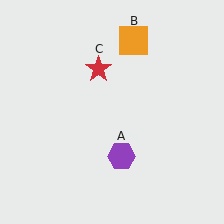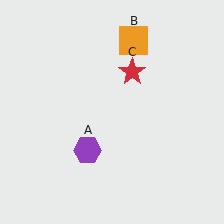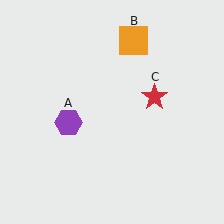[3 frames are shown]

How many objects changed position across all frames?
2 objects changed position: purple hexagon (object A), red star (object C).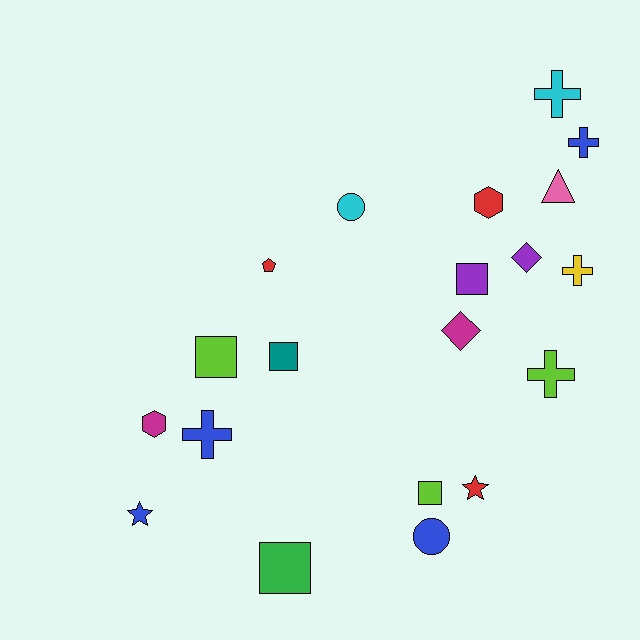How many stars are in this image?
There are 2 stars.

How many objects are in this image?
There are 20 objects.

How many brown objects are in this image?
There are no brown objects.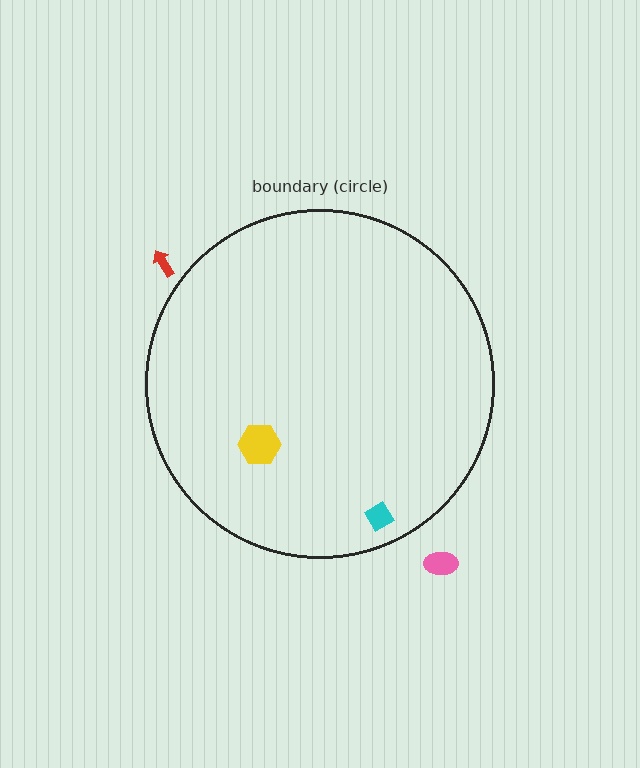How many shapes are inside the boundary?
2 inside, 2 outside.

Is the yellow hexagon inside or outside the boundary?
Inside.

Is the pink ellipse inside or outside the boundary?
Outside.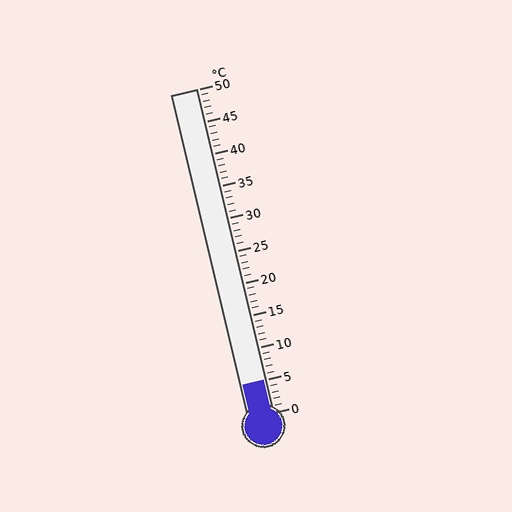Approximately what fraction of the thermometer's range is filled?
The thermometer is filled to approximately 10% of its range.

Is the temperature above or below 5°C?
The temperature is at 5°C.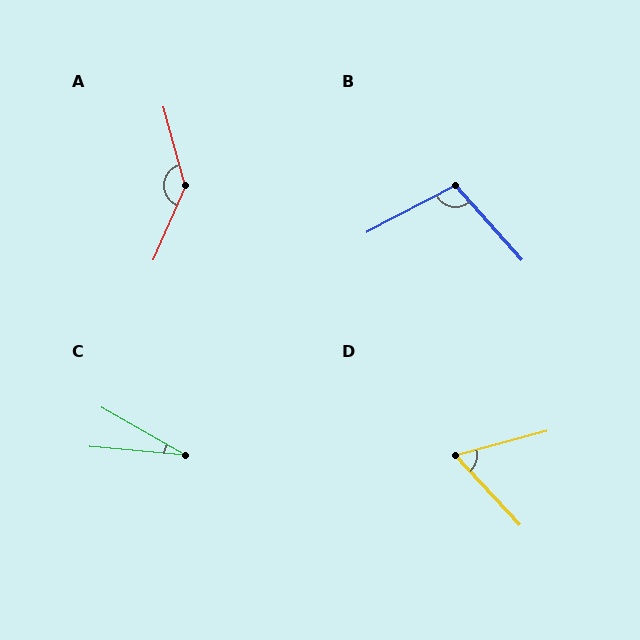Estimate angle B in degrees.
Approximately 104 degrees.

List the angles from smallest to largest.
C (25°), D (62°), B (104°), A (141°).